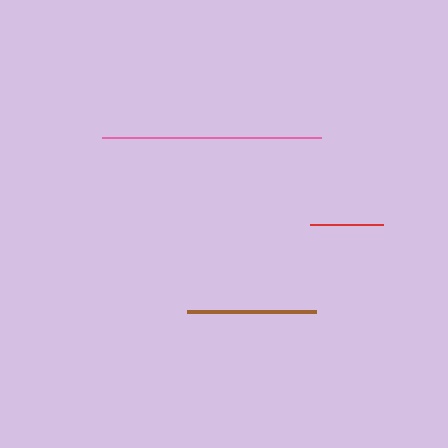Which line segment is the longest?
The pink line is the longest at approximately 220 pixels.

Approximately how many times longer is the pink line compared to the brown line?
The pink line is approximately 1.7 times the length of the brown line.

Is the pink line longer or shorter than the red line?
The pink line is longer than the red line.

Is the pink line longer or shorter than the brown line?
The pink line is longer than the brown line.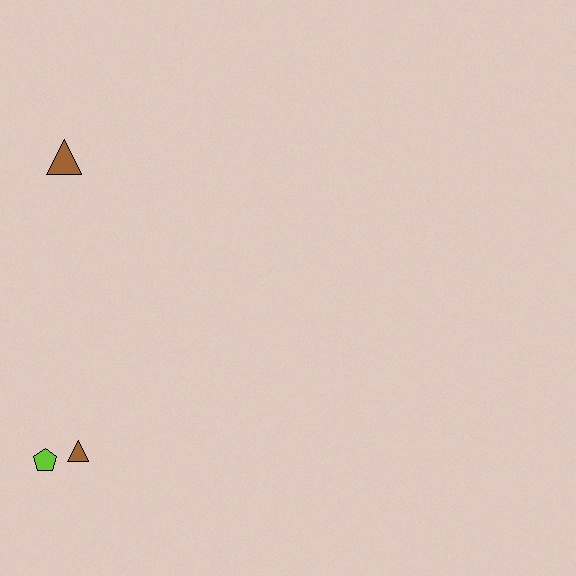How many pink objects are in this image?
There are no pink objects.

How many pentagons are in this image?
There is 1 pentagon.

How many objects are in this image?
There are 3 objects.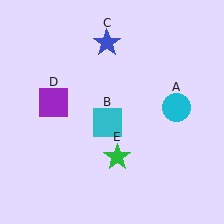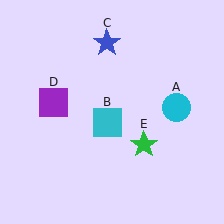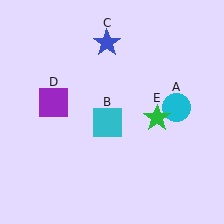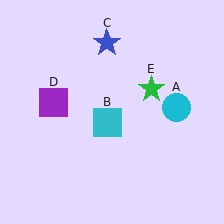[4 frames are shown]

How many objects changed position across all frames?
1 object changed position: green star (object E).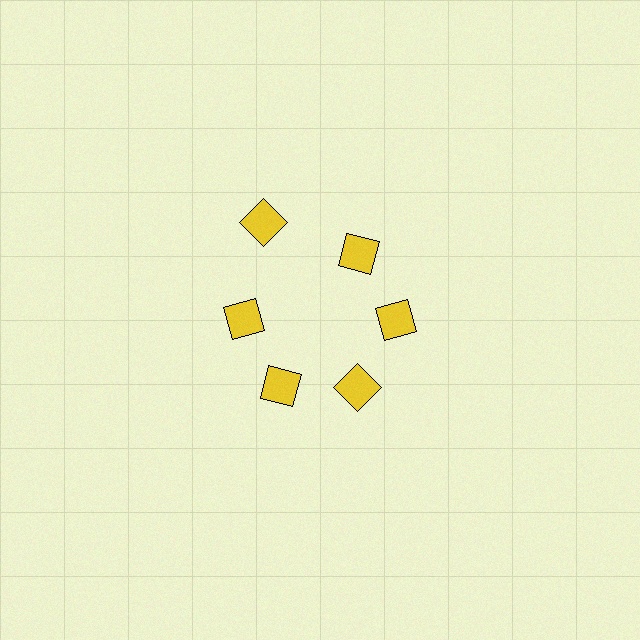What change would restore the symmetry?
The symmetry would be restored by moving it inward, back onto the ring so that all 6 diamonds sit at equal angles and equal distance from the center.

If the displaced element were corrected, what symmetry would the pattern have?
It would have 6-fold rotational symmetry — the pattern would map onto itself every 60 degrees.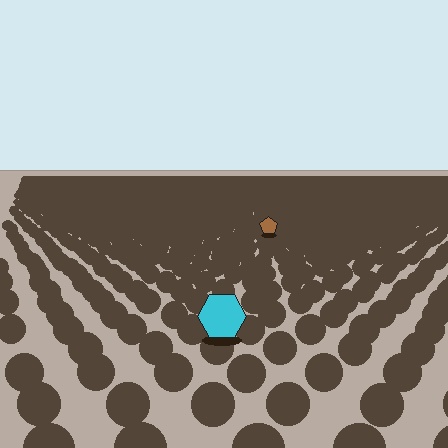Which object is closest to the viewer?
The cyan hexagon is closest. The texture marks near it are larger and more spread out.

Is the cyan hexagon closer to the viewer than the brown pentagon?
Yes. The cyan hexagon is closer — you can tell from the texture gradient: the ground texture is coarser near it.